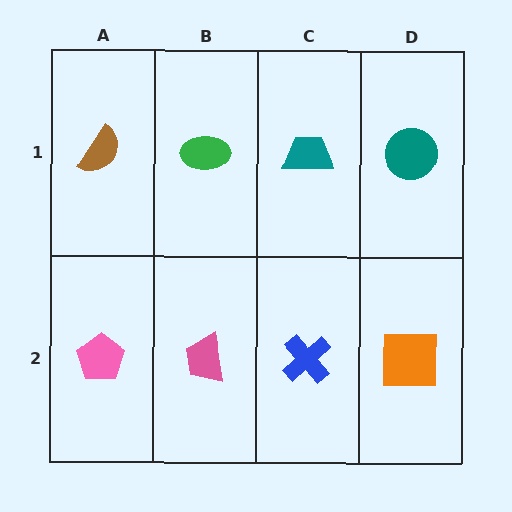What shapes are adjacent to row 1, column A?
A pink pentagon (row 2, column A), a green ellipse (row 1, column B).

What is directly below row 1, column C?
A blue cross.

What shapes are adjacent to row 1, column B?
A pink trapezoid (row 2, column B), a brown semicircle (row 1, column A), a teal trapezoid (row 1, column C).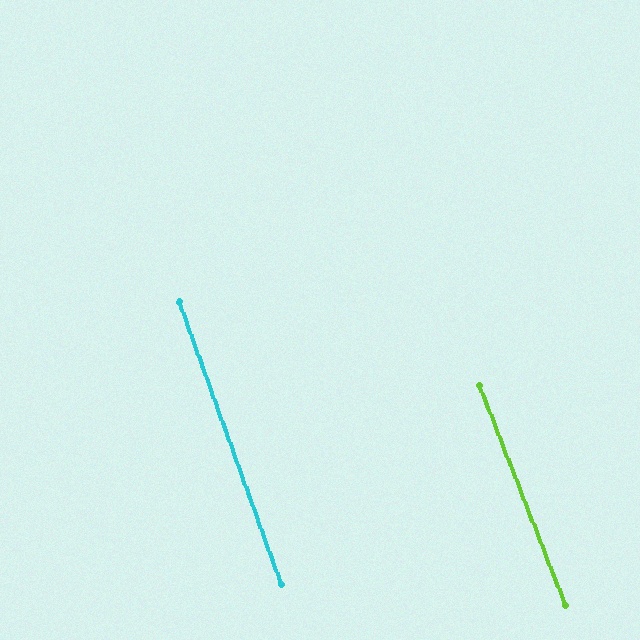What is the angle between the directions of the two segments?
Approximately 2 degrees.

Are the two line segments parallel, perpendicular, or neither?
Parallel — their directions differ by only 1.6°.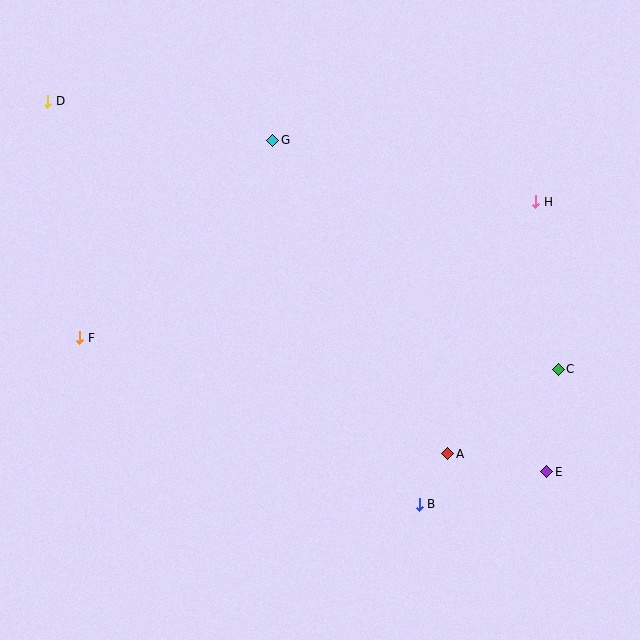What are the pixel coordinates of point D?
Point D is at (48, 101).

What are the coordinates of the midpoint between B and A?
The midpoint between B and A is at (433, 479).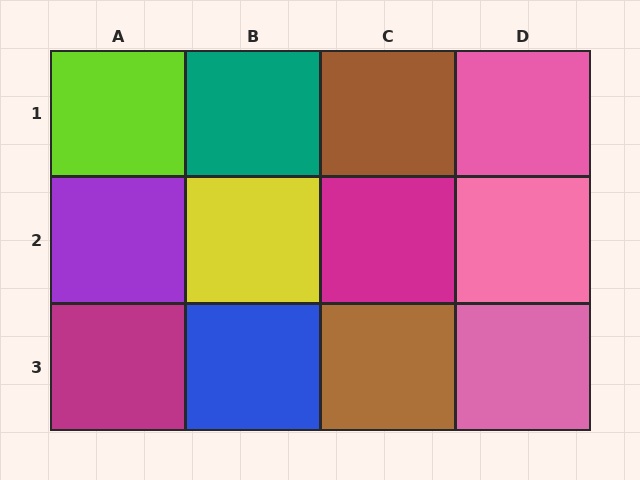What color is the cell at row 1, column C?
Brown.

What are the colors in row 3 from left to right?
Magenta, blue, brown, pink.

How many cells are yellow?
1 cell is yellow.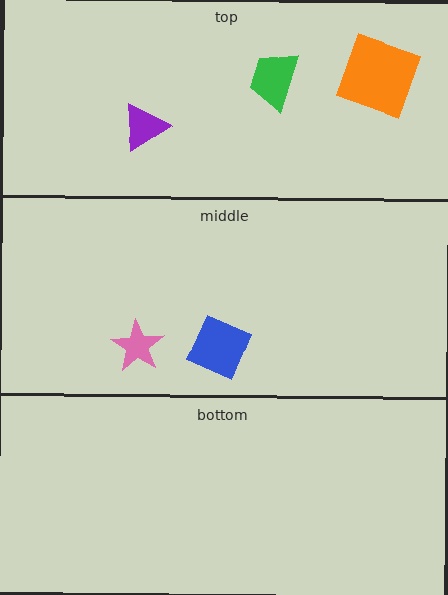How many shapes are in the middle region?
2.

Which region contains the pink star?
The middle region.